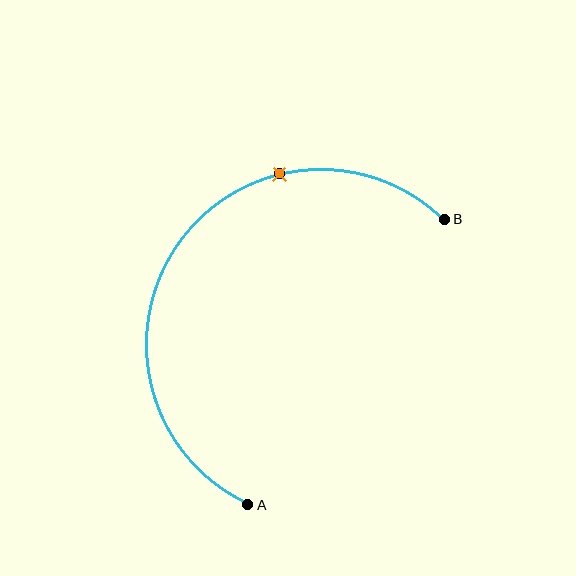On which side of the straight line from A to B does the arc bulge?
The arc bulges above and to the left of the straight line connecting A and B.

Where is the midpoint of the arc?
The arc midpoint is the point on the curve farthest from the straight line joining A and B. It sits above and to the left of that line.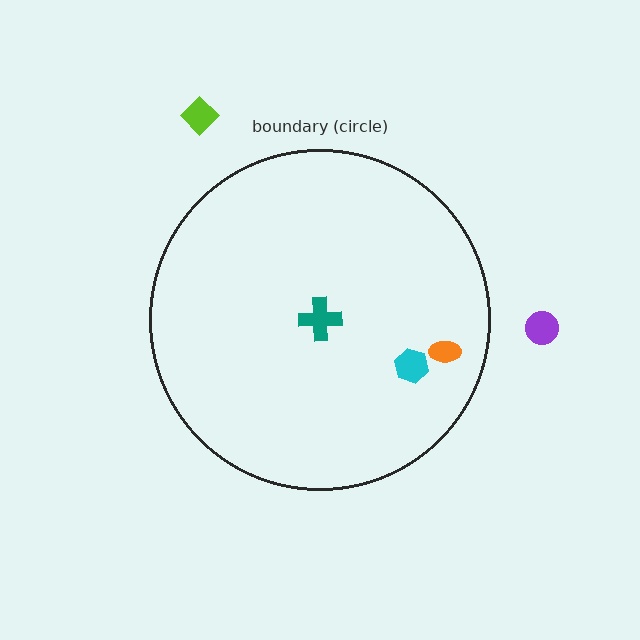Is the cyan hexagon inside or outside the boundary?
Inside.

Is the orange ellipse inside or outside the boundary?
Inside.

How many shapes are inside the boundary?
3 inside, 2 outside.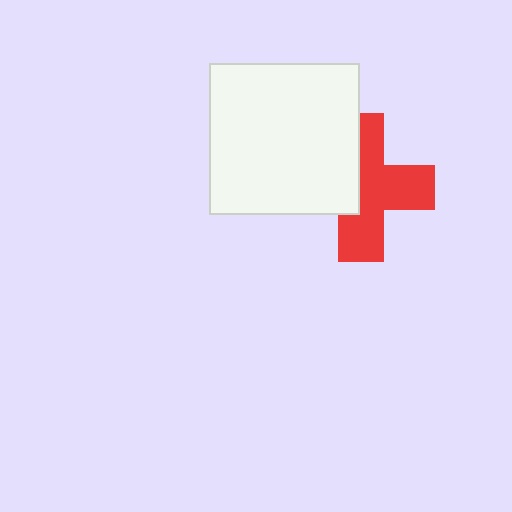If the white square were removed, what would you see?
You would see the complete red cross.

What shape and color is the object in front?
The object in front is a white square.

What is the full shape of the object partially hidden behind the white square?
The partially hidden object is a red cross.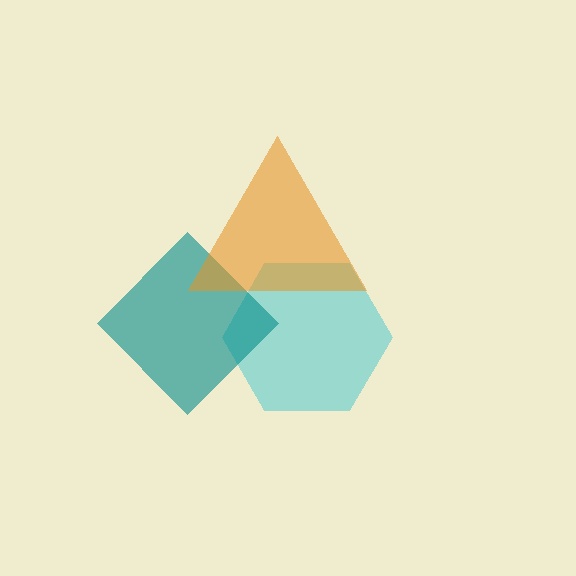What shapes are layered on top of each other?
The layered shapes are: a cyan hexagon, a teal diamond, an orange triangle.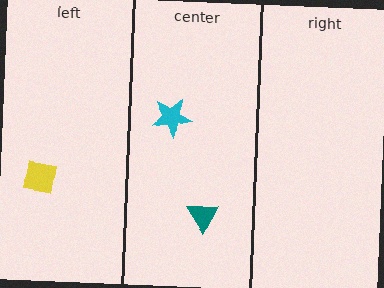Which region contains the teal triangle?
The center region.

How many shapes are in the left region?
1.